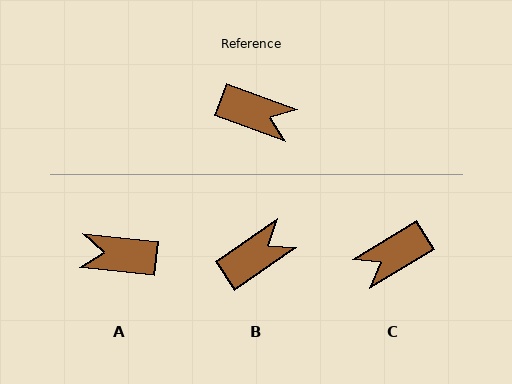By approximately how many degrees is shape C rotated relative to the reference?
Approximately 128 degrees clockwise.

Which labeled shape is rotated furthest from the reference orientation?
A, about 166 degrees away.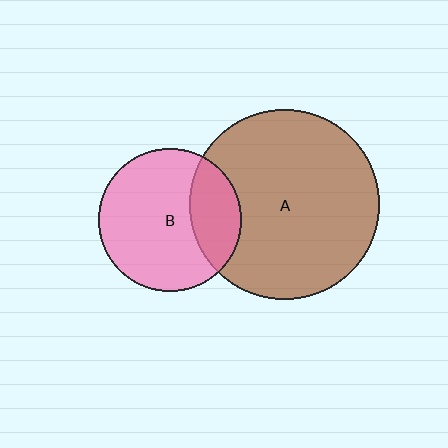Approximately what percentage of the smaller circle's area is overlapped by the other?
Approximately 25%.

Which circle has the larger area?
Circle A (brown).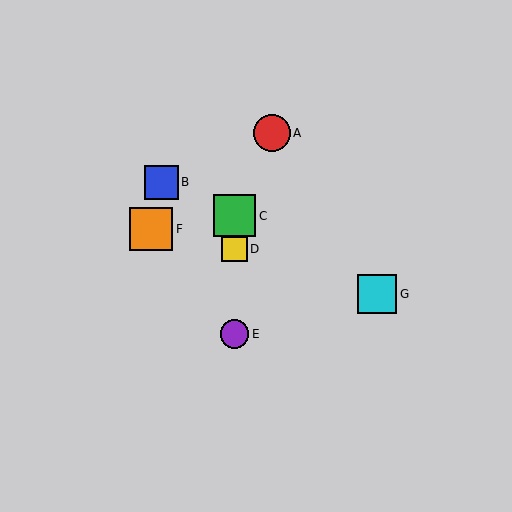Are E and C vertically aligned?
Yes, both are at x≈235.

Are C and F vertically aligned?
No, C is at x≈235 and F is at x≈151.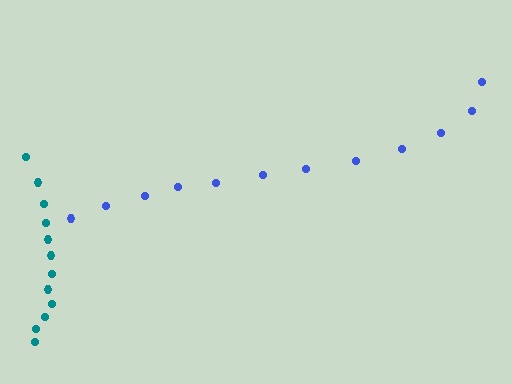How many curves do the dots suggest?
There are 2 distinct paths.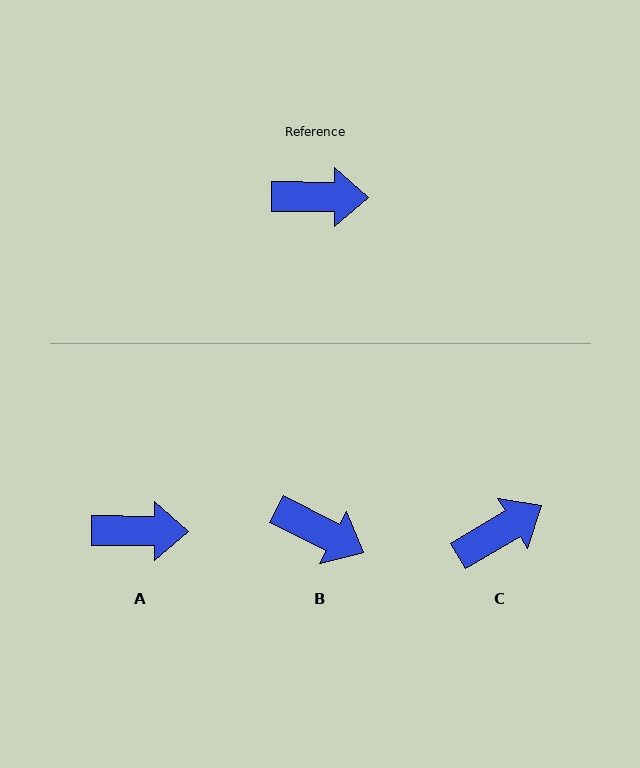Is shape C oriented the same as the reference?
No, it is off by about 31 degrees.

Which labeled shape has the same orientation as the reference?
A.